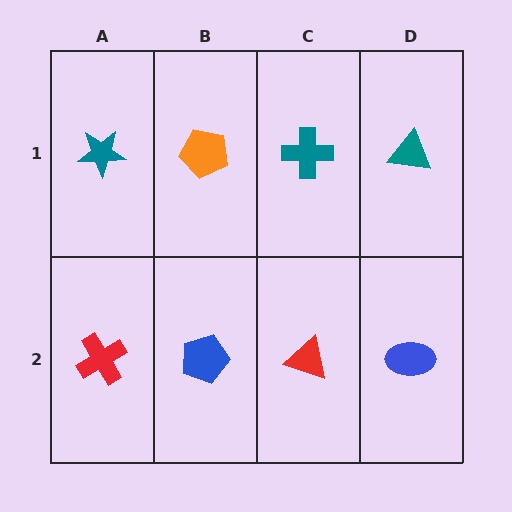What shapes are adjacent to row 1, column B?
A blue pentagon (row 2, column B), a teal star (row 1, column A), a teal cross (row 1, column C).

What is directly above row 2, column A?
A teal star.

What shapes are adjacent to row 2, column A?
A teal star (row 1, column A), a blue pentagon (row 2, column B).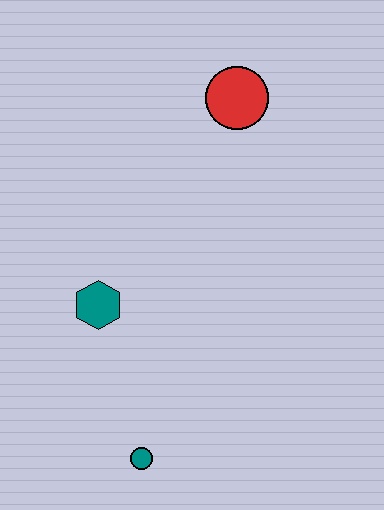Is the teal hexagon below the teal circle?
No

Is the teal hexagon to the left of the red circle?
Yes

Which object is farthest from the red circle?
The teal circle is farthest from the red circle.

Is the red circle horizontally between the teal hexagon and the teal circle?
No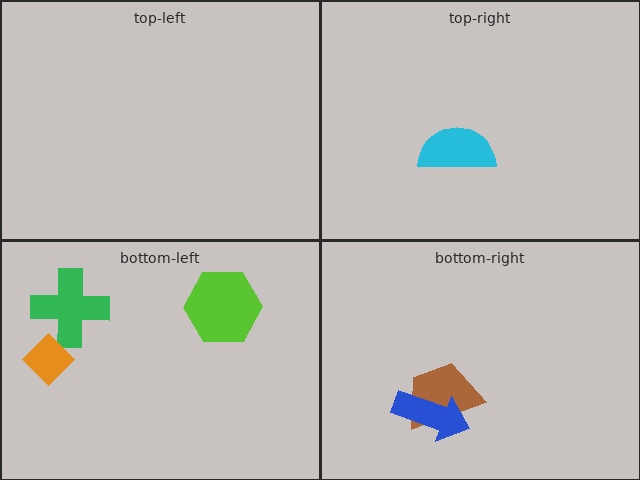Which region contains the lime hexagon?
The bottom-left region.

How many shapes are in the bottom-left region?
3.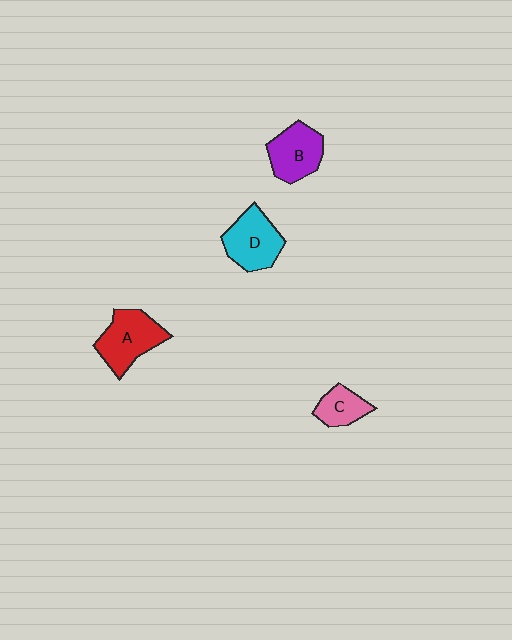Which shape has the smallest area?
Shape C (pink).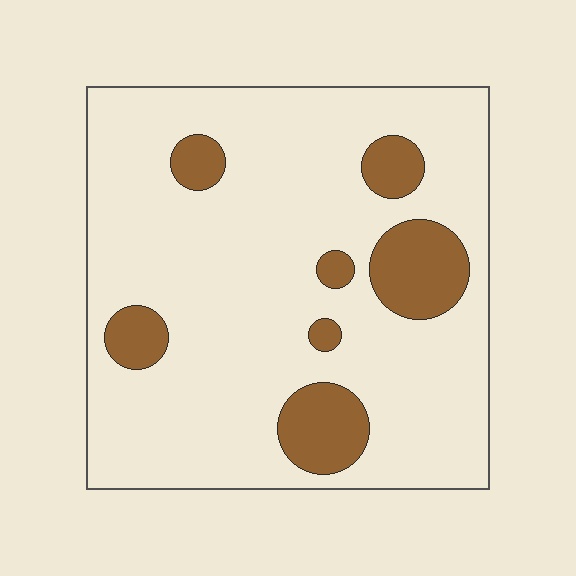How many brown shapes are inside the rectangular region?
7.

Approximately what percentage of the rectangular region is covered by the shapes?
Approximately 15%.